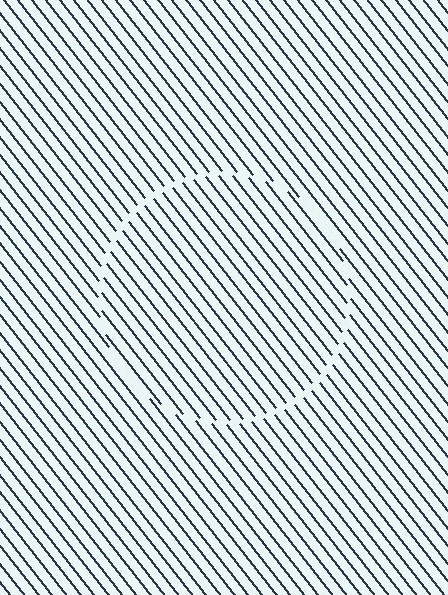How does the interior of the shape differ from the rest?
The interior of the shape contains the same grating, shifted by half a period — the contour is defined by the phase discontinuity where line-ends from the inner and outer gratings abut.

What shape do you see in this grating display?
An illusory circle. The interior of the shape contains the same grating, shifted by half a period — the contour is defined by the phase discontinuity where line-ends from the inner and outer gratings abut.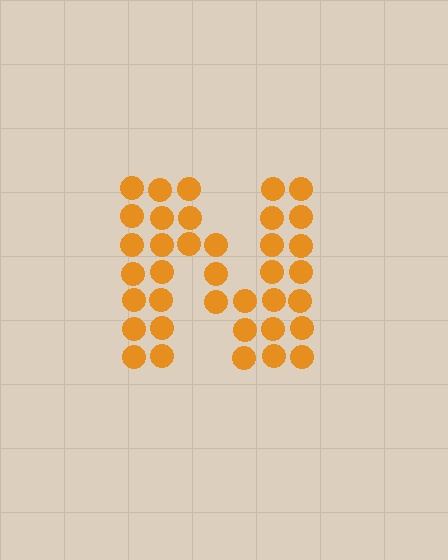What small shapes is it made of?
It is made of small circles.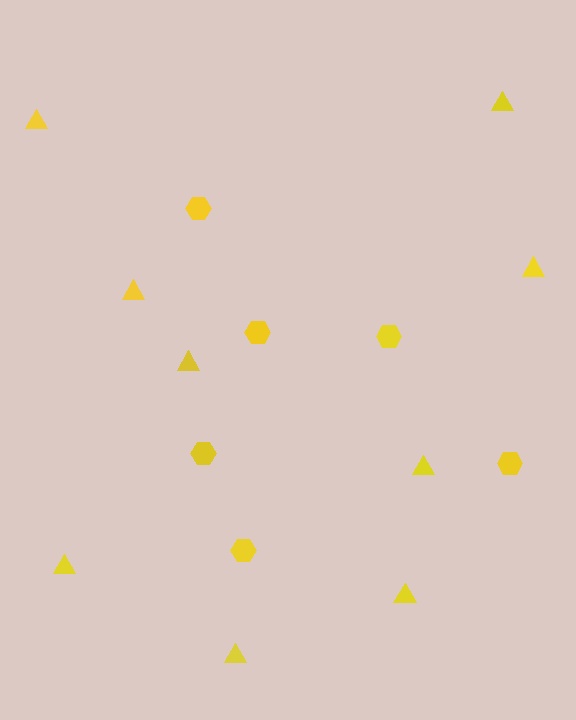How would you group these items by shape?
There are 2 groups: one group of triangles (9) and one group of hexagons (6).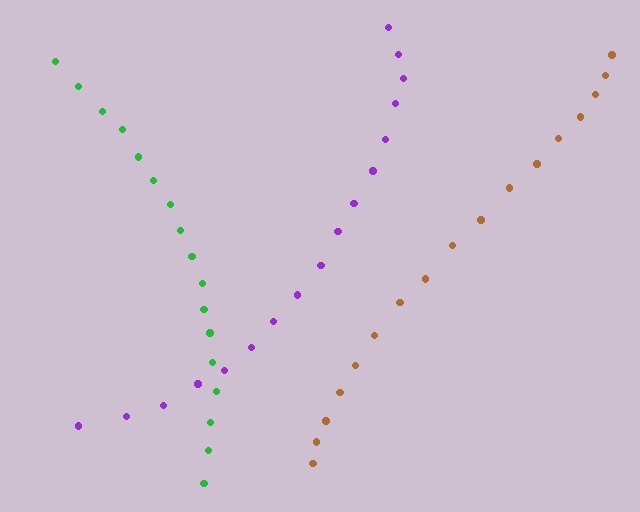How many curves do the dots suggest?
There are 3 distinct paths.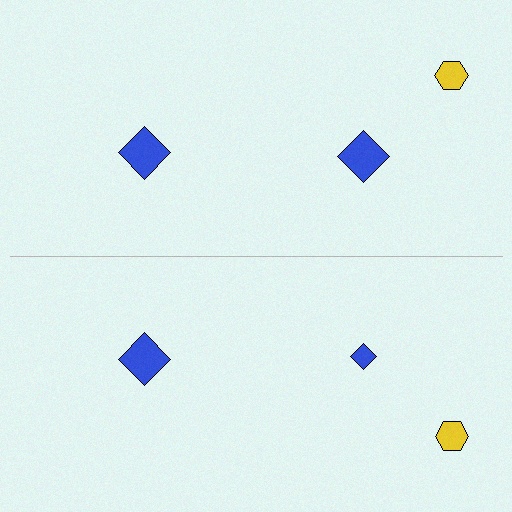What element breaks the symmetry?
The blue diamond on the bottom side has a different size than its mirror counterpart.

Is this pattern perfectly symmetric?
No, the pattern is not perfectly symmetric. The blue diamond on the bottom side has a different size than its mirror counterpart.